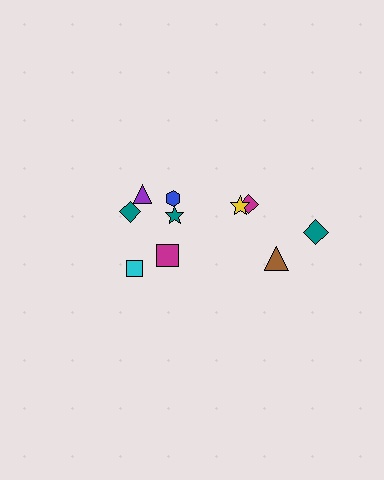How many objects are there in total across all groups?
There are 10 objects.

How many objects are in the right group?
There are 4 objects.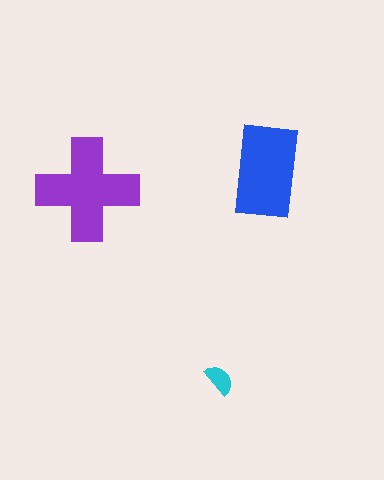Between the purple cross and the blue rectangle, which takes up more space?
The purple cross.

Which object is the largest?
The purple cross.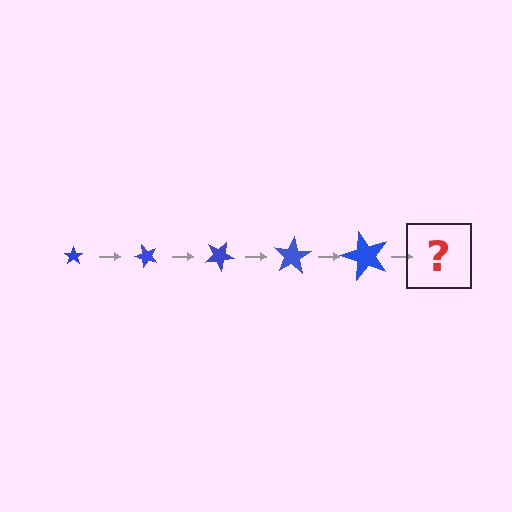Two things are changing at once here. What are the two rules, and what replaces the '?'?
The two rules are that the star grows larger each step and it rotates 50 degrees each step. The '?' should be a star, larger than the previous one and rotated 250 degrees from the start.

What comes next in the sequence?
The next element should be a star, larger than the previous one and rotated 250 degrees from the start.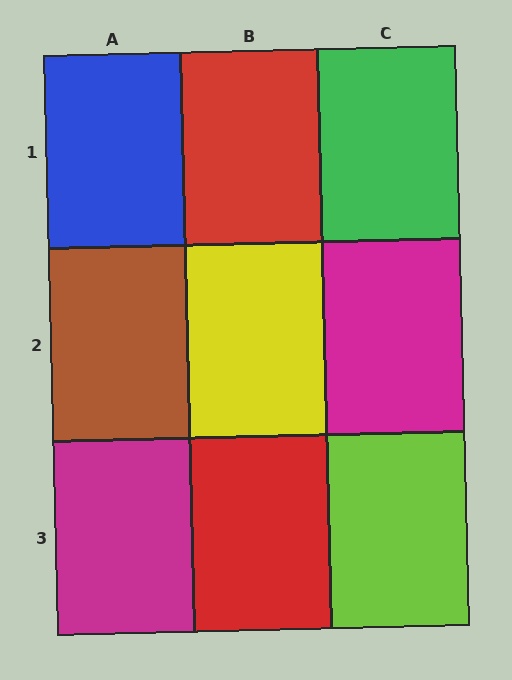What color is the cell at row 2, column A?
Brown.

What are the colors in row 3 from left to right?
Magenta, red, lime.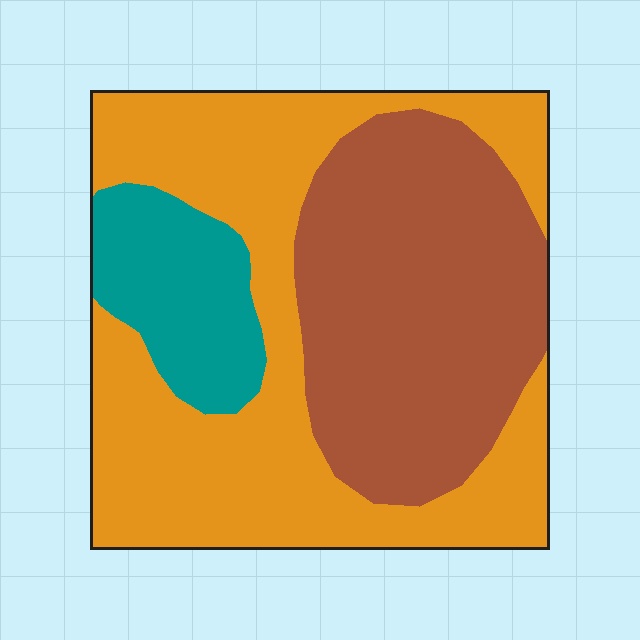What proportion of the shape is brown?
Brown takes up about three eighths (3/8) of the shape.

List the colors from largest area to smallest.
From largest to smallest: orange, brown, teal.